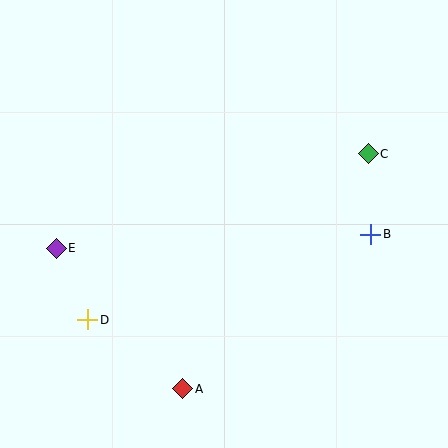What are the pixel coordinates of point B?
Point B is at (371, 234).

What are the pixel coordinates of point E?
Point E is at (56, 248).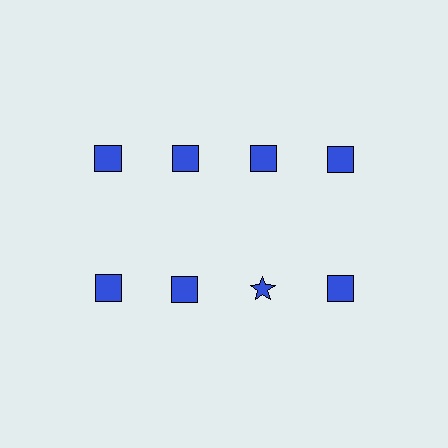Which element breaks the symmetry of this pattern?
The blue star in the second row, center column breaks the symmetry. All other shapes are blue squares.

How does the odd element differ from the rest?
It has a different shape: star instead of square.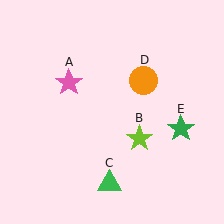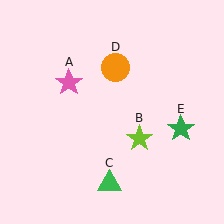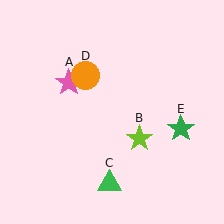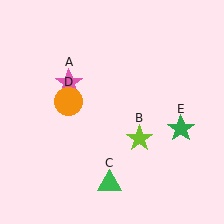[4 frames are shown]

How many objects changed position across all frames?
1 object changed position: orange circle (object D).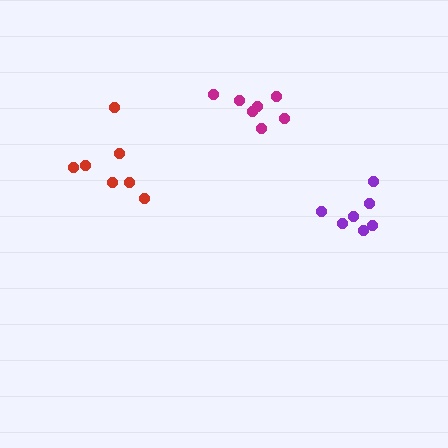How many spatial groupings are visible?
There are 3 spatial groupings.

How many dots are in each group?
Group 1: 7 dots, Group 2: 7 dots, Group 3: 7 dots (21 total).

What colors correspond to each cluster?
The clusters are colored: purple, magenta, red.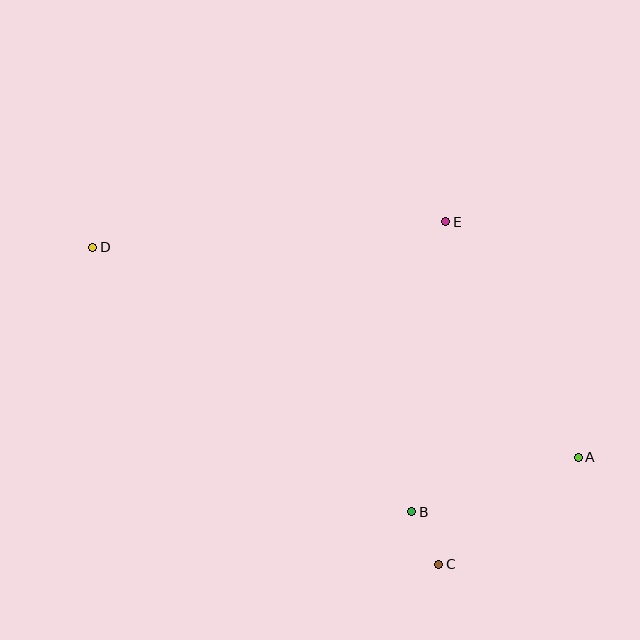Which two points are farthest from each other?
Points A and D are farthest from each other.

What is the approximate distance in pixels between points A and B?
The distance between A and B is approximately 175 pixels.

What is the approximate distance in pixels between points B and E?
The distance between B and E is approximately 292 pixels.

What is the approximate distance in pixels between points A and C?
The distance between A and C is approximately 176 pixels.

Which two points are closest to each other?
Points B and C are closest to each other.